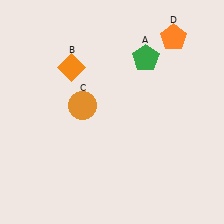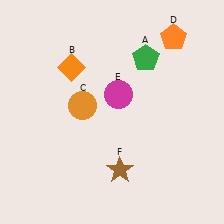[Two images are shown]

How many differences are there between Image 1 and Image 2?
There are 2 differences between the two images.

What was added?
A magenta circle (E), a brown star (F) were added in Image 2.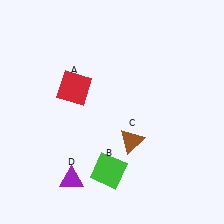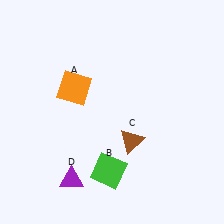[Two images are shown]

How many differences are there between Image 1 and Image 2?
There is 1 difference between the two images.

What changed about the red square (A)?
In Image 1, A is red. In Image 2, it changed to orange.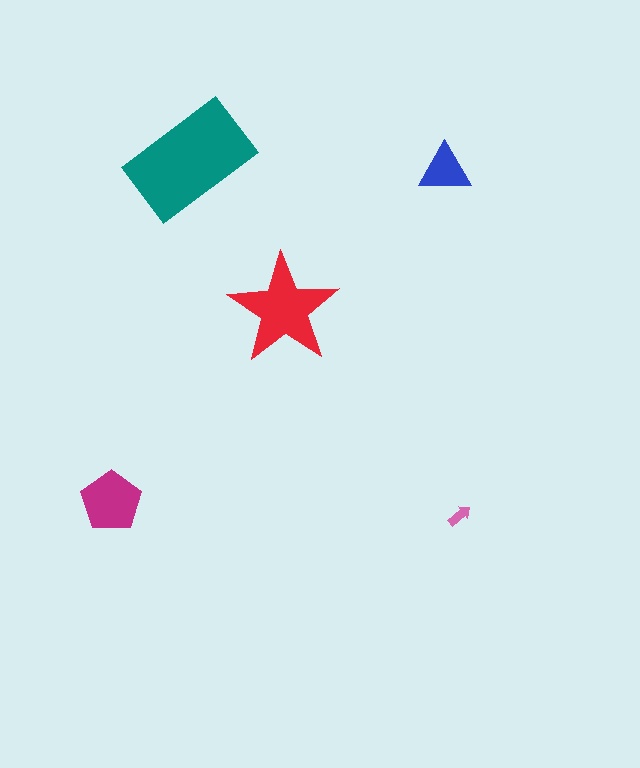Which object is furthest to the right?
The pink arrow is rightmost.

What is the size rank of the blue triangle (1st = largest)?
4th.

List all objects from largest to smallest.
The teal rectangle, the red star, the magenta pentagon, the blue triangle, the pink arrow.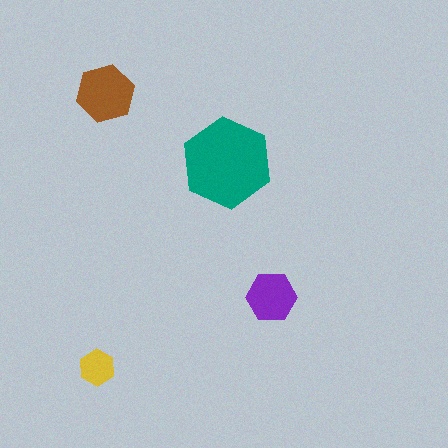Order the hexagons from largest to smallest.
the teal one, the brown one, the purple one, the yellow one.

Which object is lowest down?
The yellow hexagon is bottommost.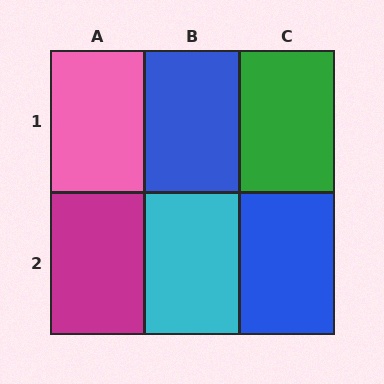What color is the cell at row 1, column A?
Pink.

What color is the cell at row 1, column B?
Blue.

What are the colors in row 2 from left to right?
Magenta, cyan, blue.